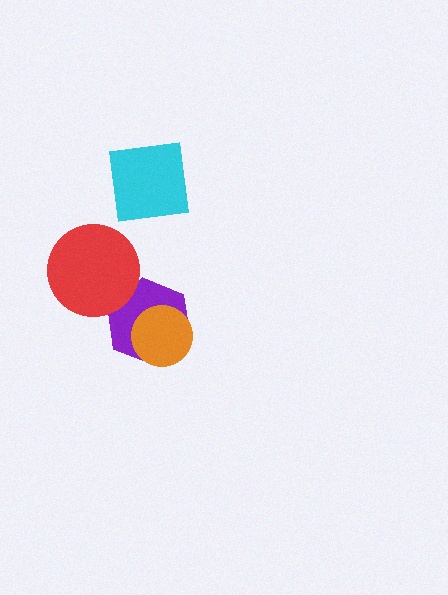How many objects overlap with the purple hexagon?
2 objects overlap with the purple hexagon.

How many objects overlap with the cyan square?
0 objects overlap with the cyan square.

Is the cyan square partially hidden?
No, no other shape covers it.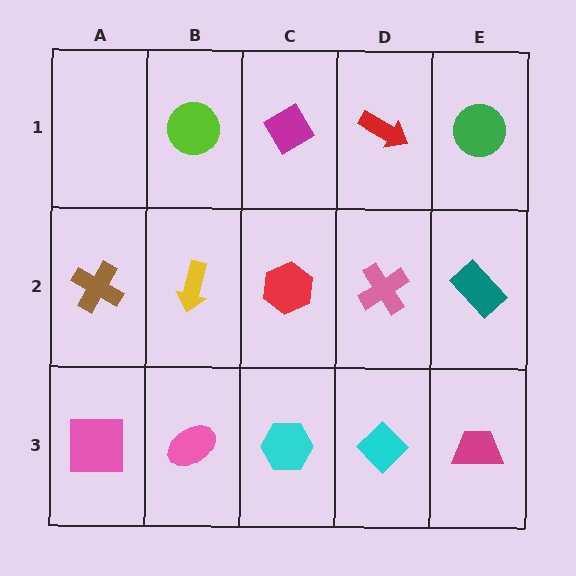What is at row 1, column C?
A magenta diamond.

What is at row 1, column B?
A lime circle.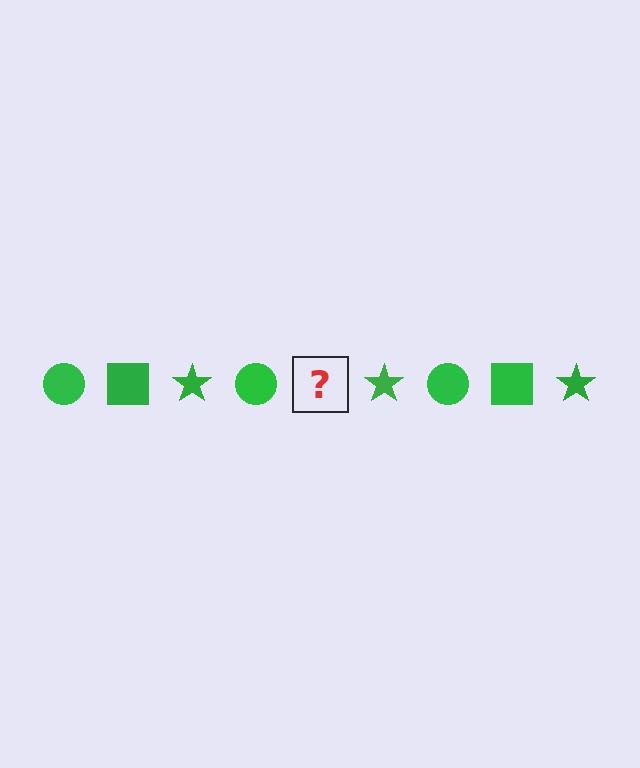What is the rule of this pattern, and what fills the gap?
The rule is that the pattern cycles through circle, square, star shapes in green. The gap should be filled with a green square.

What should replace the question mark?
The question mark should be replaced with a green square.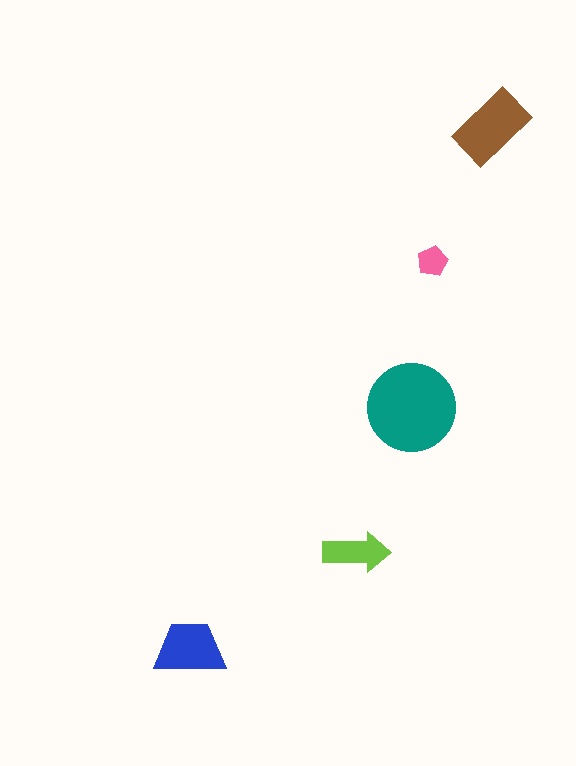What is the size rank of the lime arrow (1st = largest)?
4th.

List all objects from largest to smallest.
The teal circle, the brown rectangle, the blue trapezoid, the lime arrow, the pink pentagon.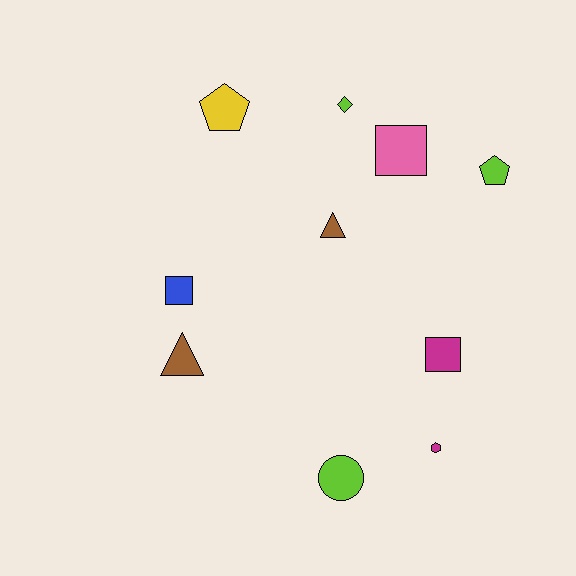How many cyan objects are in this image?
There are no cyan objects.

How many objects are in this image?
There are 10 objects.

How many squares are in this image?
There are 3 squares.